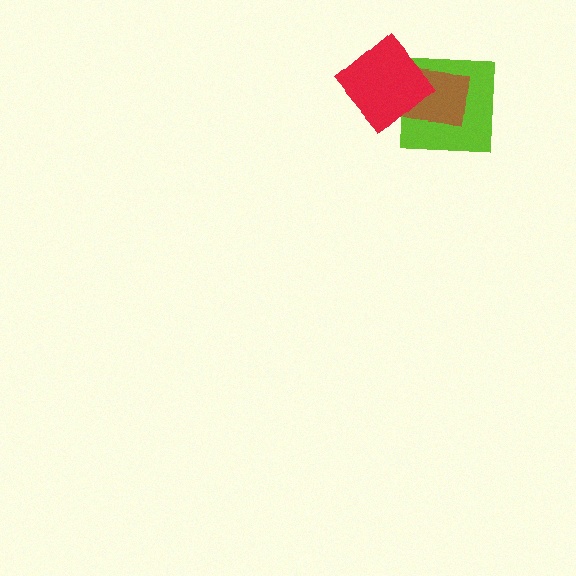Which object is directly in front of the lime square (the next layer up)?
The brown rectangle is directly in front of the lime square.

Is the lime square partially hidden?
Yes, it is partially covered by another shape.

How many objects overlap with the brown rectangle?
2 objects overlap with the brown rectangle.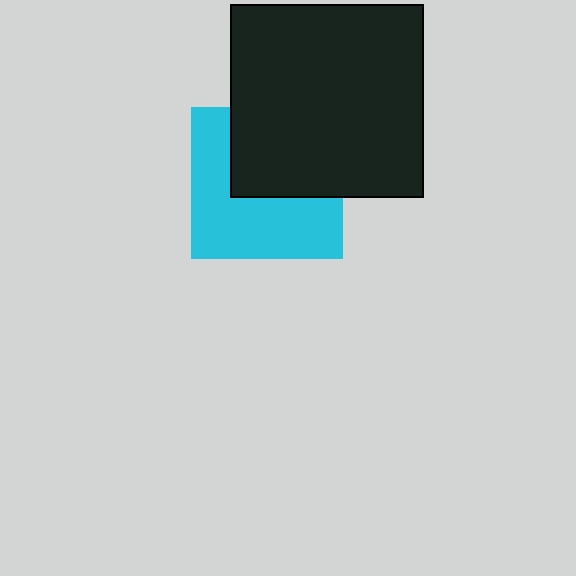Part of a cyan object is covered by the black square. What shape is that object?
It is a square.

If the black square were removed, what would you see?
You would see the complete cyan square.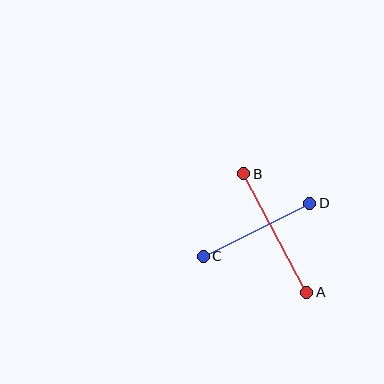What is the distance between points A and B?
The distance is approximately 134 pixels.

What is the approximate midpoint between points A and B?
The midpoint is at approximately (275, 233) pixels.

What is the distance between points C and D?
The distance is approximately 119 pixels.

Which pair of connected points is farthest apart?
Points A and B are farthest apart.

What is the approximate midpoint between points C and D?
The midpoint is at approximately (257, 230) pixels.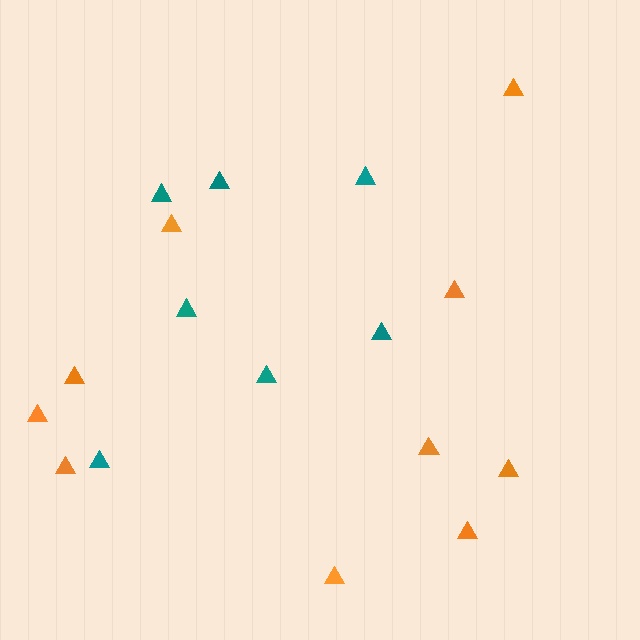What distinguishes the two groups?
There are 2 groups: one group of teal triangles (7) and one group of orange triangles (10).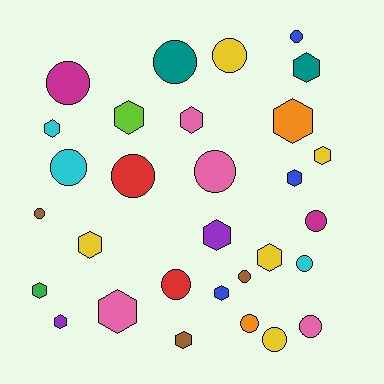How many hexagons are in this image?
There are 15 hexagons.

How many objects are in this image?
There are 30 objects.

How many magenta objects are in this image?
There are 2 magenta objects.